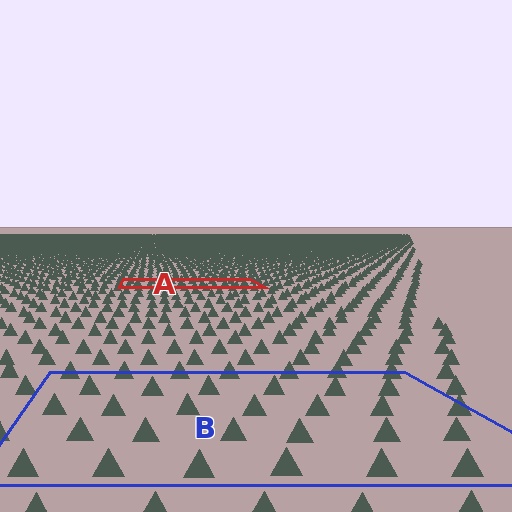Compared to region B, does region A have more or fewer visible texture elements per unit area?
Region A has more texture elements per unit area — they are packed more densely because it is farther away.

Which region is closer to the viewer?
Region B is closer. The texture elements there are larger and more spread out.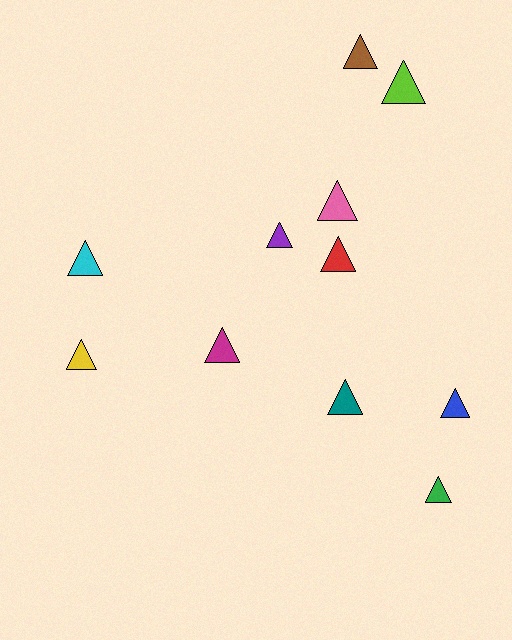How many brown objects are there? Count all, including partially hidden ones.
There is 1 brown object.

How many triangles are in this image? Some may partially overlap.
There are 11 triangles.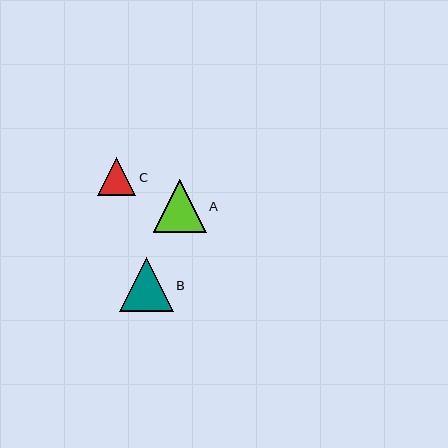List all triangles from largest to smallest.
From largest to smallest: B, A, C.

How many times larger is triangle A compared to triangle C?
Triangle A is approximately 1.4 times the size of triangle C.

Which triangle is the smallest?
Triangle C is the smallest with a size of approximately 38 pixels.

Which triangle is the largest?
Triangle B is the largest with a size of approximately 54 pixels.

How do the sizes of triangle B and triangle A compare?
Triangle B and triangle A are approximately the same size.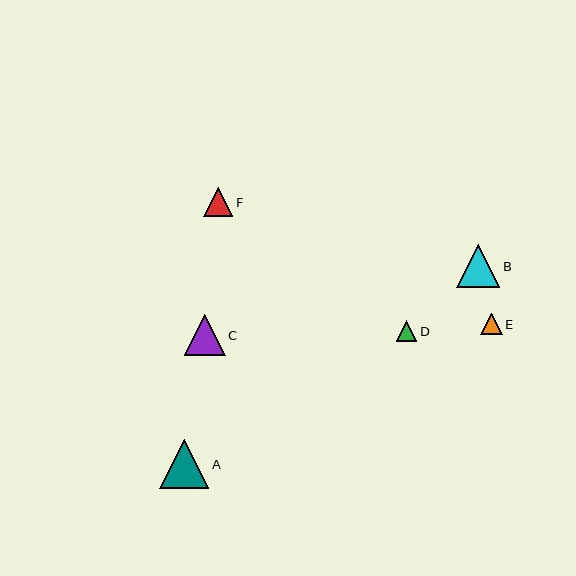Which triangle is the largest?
Triangle A is the largest with a size of approximately 49 pixels.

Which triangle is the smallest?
Triangle D is the smallest with a size of approximately 21 pixels.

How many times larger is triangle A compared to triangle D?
Triangle A is approximately 2.4 times the size of triangle D.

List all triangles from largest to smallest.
From largest to smallest: A, B, C, F, E, D.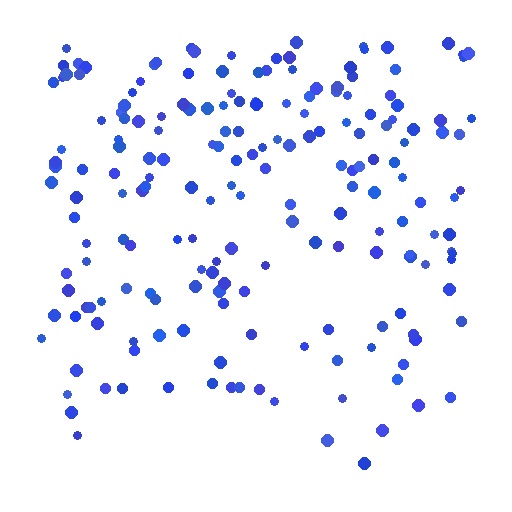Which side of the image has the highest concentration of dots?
The top.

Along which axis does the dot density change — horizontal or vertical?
Vertical.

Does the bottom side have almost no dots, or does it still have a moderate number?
Still a moderate number, just noticeably fewer than the top.